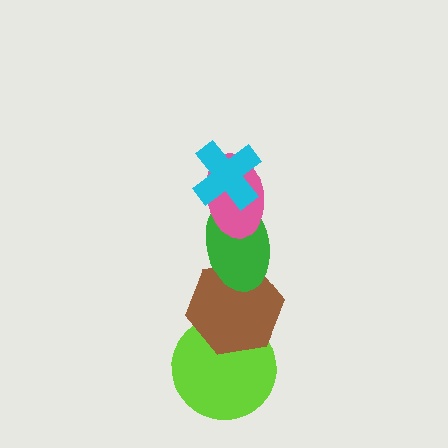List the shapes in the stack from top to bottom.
From top to bottom: the cyan cross, the pink ellipse, the green ellipse, the brown hexagon, the lime circle.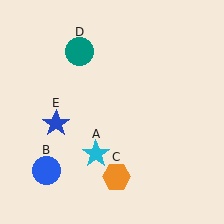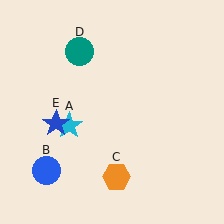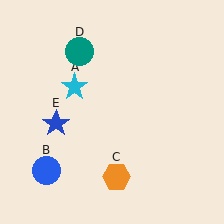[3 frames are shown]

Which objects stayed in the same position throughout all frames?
Blue circle (object B) and orange hexagon (object C) and teal circle (object D) and blue star (object E) remained stationary.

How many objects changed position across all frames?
1 object changed position: cyan star (object A).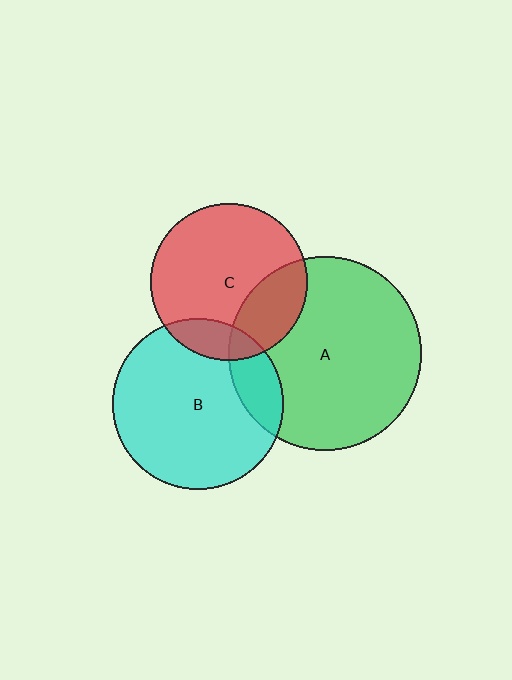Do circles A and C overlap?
Yes.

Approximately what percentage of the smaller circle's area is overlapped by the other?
Approximately 25%.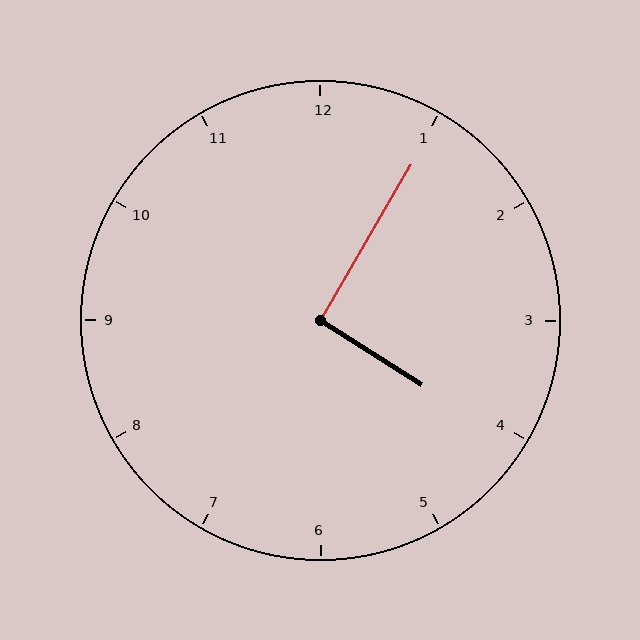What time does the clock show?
4:05.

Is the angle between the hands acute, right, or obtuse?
It is right.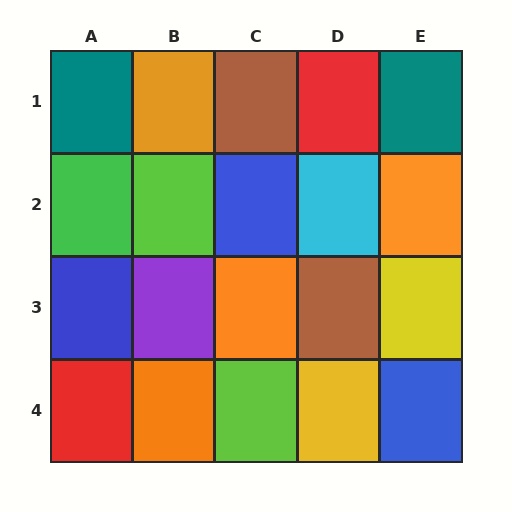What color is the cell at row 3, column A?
Blue.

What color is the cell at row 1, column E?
Teal.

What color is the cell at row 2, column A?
Green.